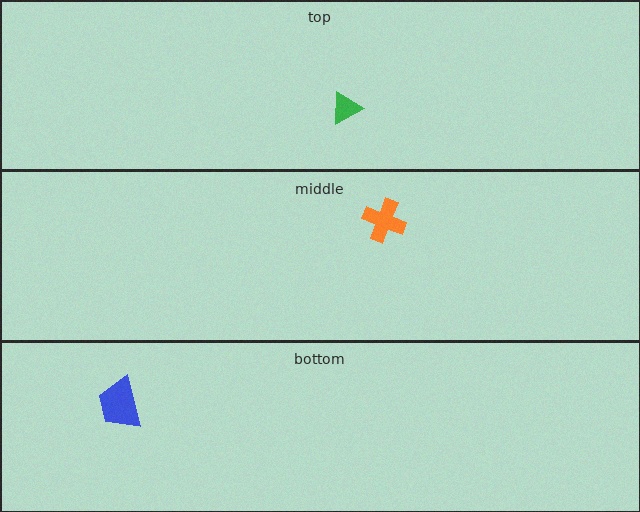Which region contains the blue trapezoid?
The bottom region.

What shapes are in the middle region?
The orange cross.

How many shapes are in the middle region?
1.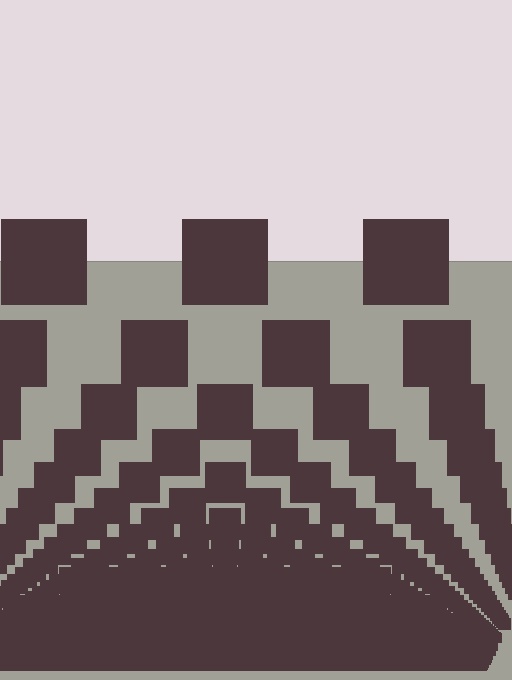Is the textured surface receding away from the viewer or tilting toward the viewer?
The surface appears to tilt toward the viewer. Texture elements get larger and sparser toward the top.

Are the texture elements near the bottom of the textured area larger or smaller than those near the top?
Smaller. The gradient is inverted — elements near the bottom are smaller and denser.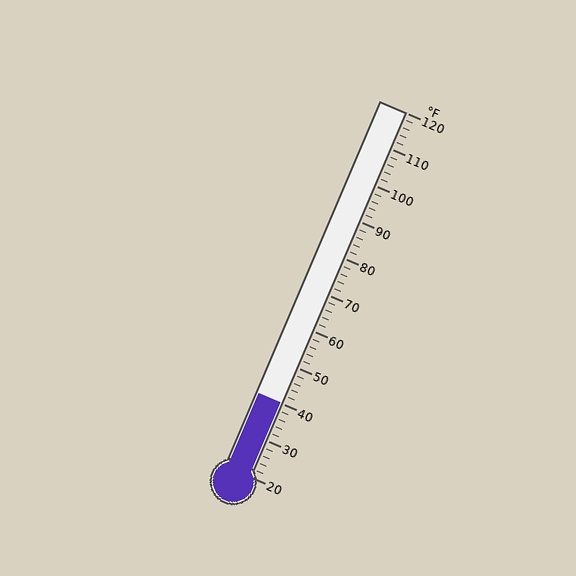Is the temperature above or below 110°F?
The temperature is below 110°F.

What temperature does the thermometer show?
The thermometer shows approximately 40°F.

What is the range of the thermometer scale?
The thermometer scale ranges from 20°F to 120°F.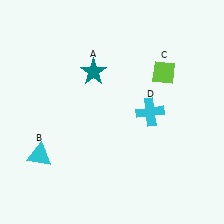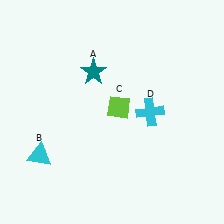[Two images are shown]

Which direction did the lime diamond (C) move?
The lime diamond (C) moved left.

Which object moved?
The lime diamond (C) moved left.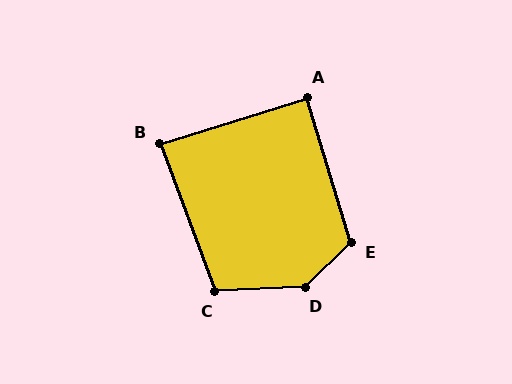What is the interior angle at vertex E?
Approximately 118 degrees (obtuse).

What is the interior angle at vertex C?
Approximately 108 degrees (obtuse).